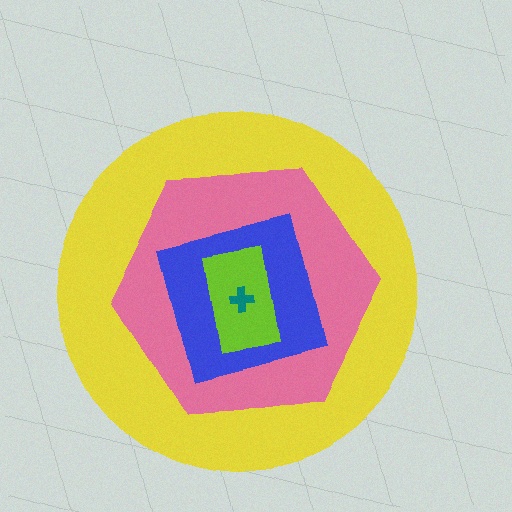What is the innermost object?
The teal cross.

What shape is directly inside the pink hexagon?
The blue square.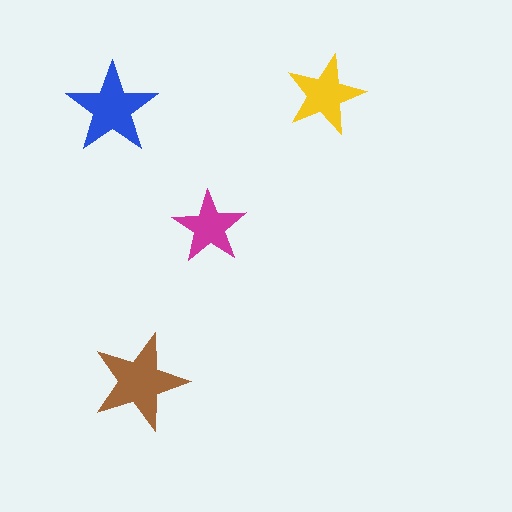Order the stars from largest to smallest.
the brown one, the blue one, the yellow one, the magenta one.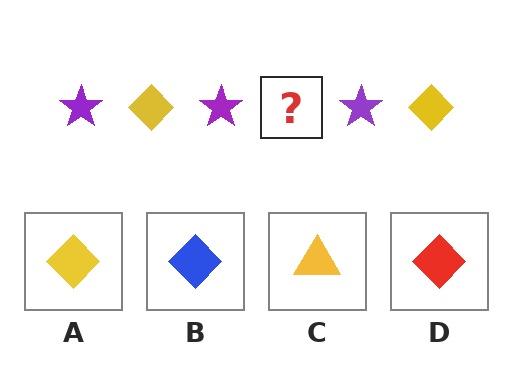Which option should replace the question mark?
Option A.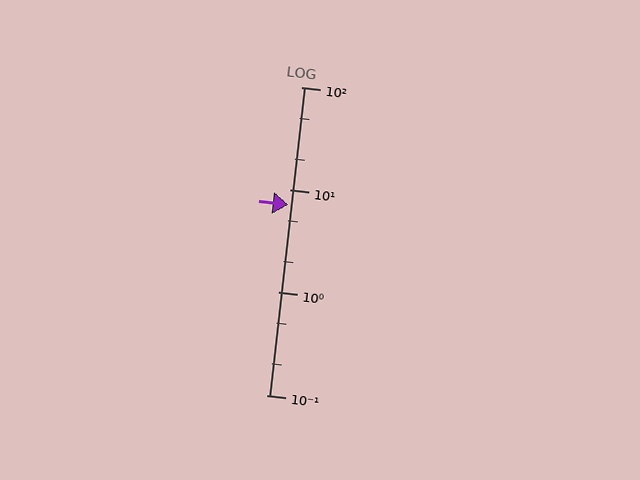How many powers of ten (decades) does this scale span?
The scale spans 3 decades, from 0.1 to 100.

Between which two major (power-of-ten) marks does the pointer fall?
The pointer is between 1 and 10.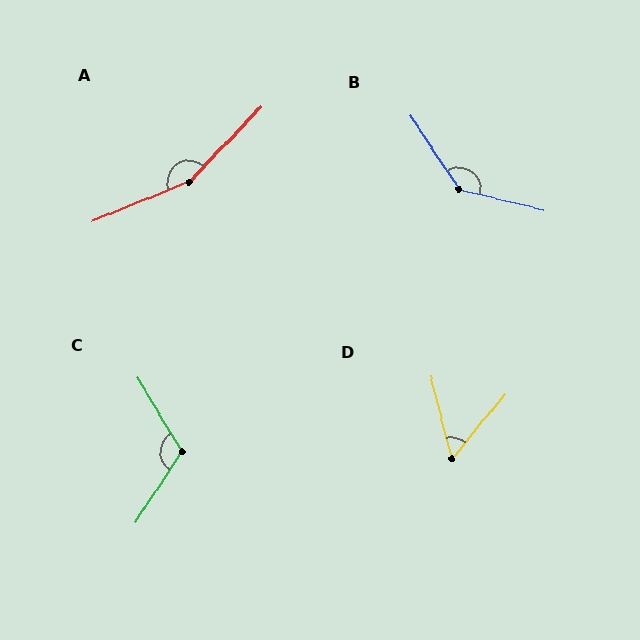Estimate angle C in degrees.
Approximately 115 degrees.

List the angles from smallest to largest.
D (54°), C (115°), B (137°), A (156°).